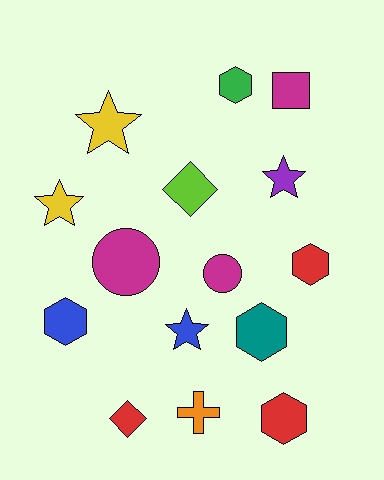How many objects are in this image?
There are 15 objects.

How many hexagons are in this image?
There are 5 hexagons.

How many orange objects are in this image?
There is 1 orange object.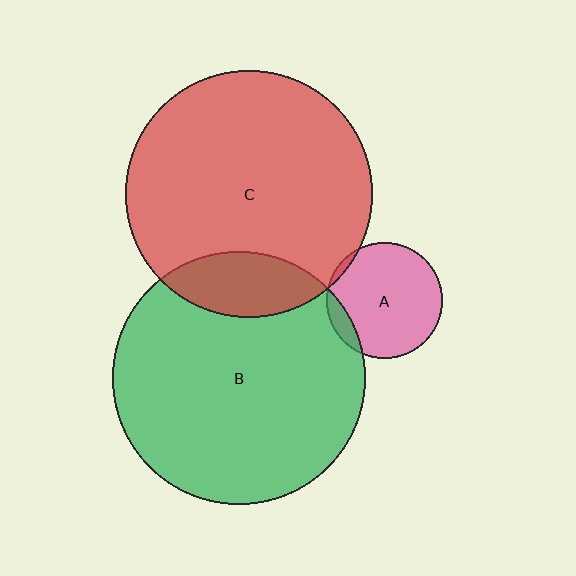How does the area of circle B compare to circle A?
Approximately 4.7 times.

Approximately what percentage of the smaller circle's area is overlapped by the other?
Approximately 10%.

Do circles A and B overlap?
Yes.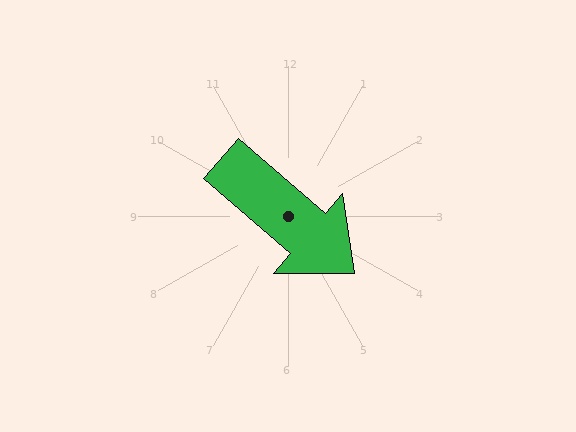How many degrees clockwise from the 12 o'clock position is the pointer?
Approximately 131 degrees.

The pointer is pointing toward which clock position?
Roughly 4 o'clock.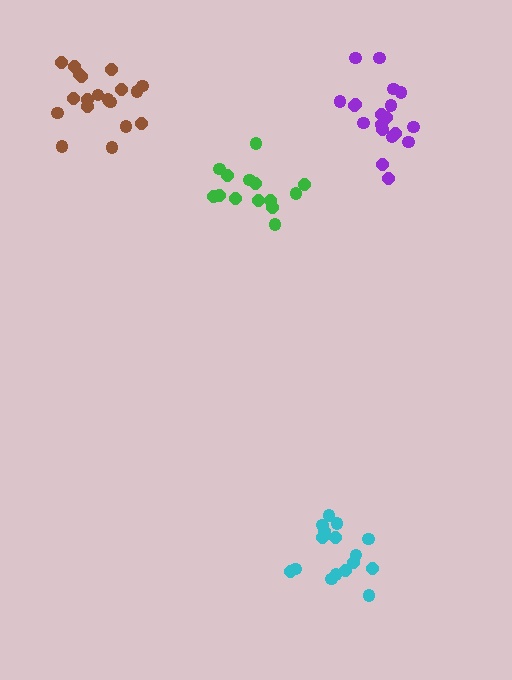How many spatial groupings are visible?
There are 4 spatial groupings.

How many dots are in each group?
Group 1: 16 dots, Group 2: 19 dots, Group 3: 19 dots, Group 4: 14 dots (68 total).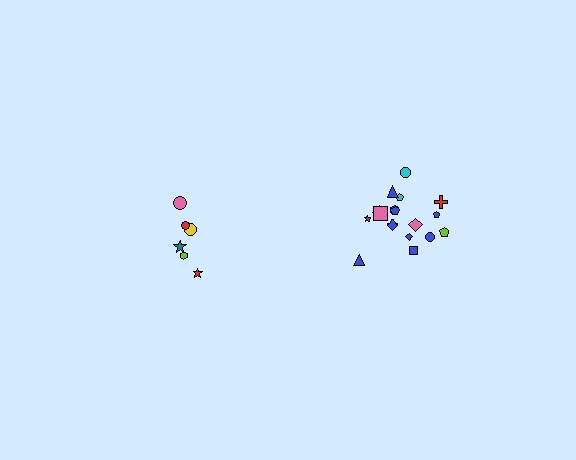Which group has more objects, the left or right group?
The right group.